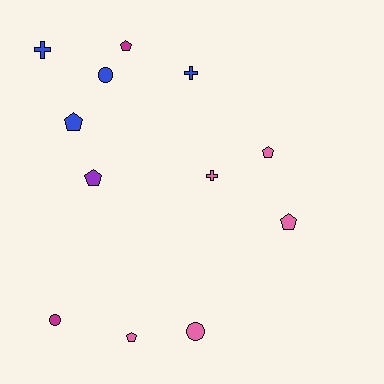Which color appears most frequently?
Pink, with 5 objects.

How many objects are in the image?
There are 12 objects.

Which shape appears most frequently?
Pentagon, with 6 objects.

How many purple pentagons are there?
There is 1 purple pentagon.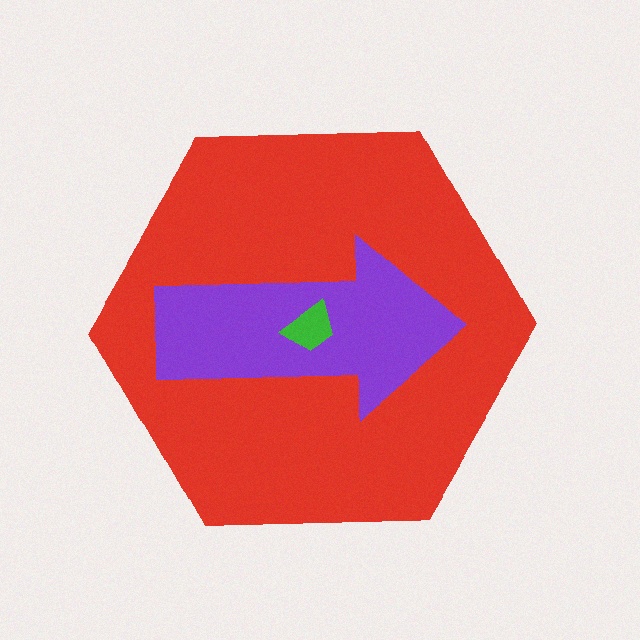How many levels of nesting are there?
3.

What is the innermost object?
The green trapezoid.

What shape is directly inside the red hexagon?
The purple arrow.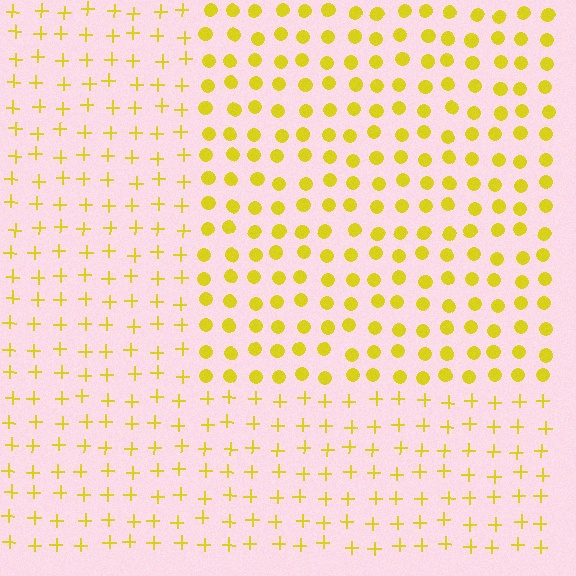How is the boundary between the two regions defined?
The boundary is defined by a change in element shape: circles inside vs. plus signs outside. All elements share the same color and spacing.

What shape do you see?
I see a rectangle.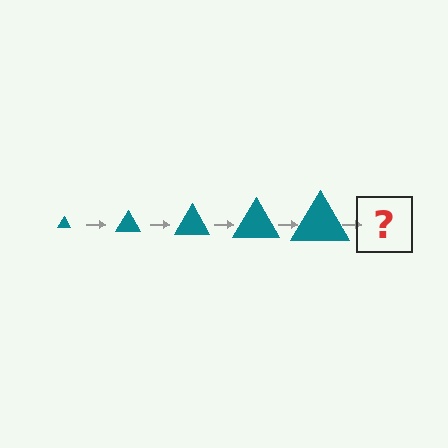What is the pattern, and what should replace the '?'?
The pattern is that the triangle gets progressively larger each step. The '?' should be a teal triangle, larger than the previous one.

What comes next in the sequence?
The next element should be a teal triangle, larger than the previous one.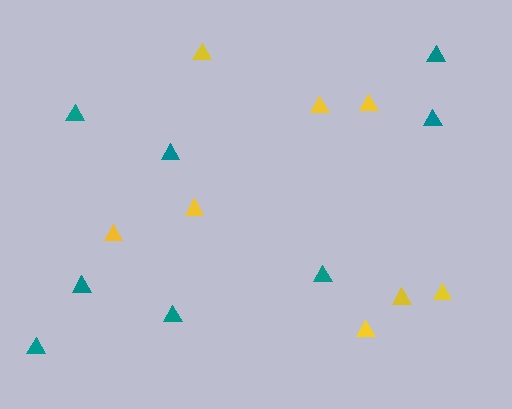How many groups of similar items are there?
There are 2 groups: one group of yellow triangles (8) and one group of teal triangles (8).